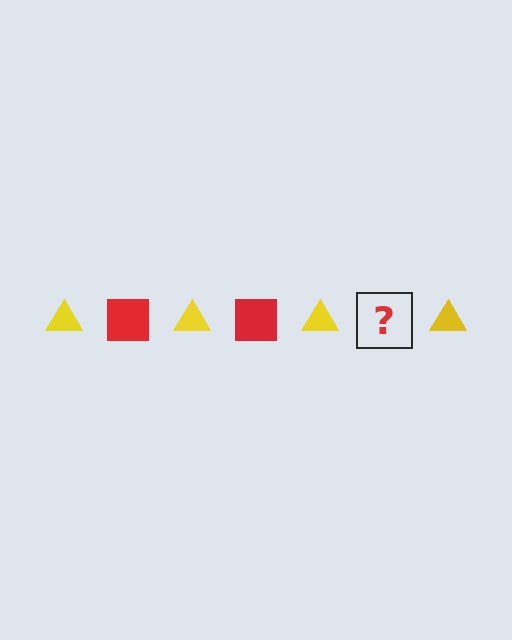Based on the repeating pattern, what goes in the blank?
The blank should be a red square.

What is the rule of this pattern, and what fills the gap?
The rule is that the pattern alternates between yellow triangle and red square. The gap should be filled with a red square.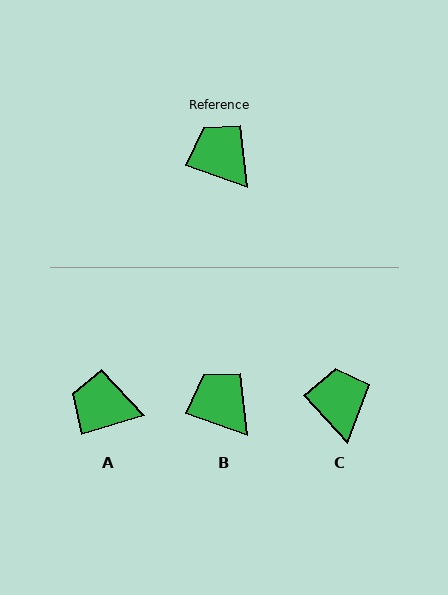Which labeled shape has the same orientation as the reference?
B.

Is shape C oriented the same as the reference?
No, it is off by about 27 degrees.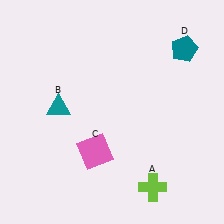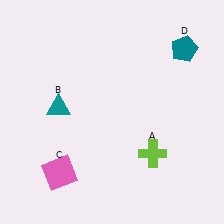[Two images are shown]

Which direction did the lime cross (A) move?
The lime cross (A) moved up.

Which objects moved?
The objects that moved are: the lime cross (A), the pink square (C).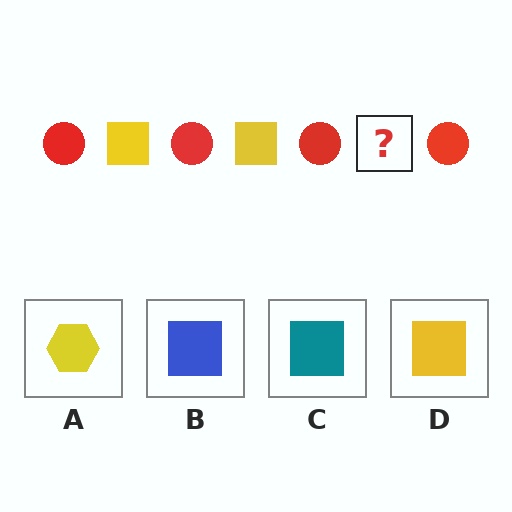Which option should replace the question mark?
Option D.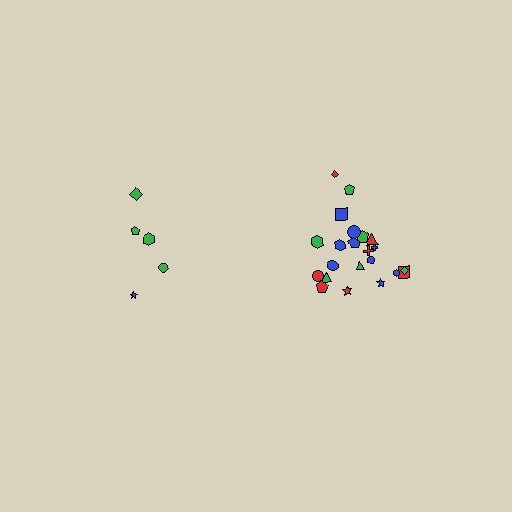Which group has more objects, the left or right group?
The right group.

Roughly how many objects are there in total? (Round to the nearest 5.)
Roughly 25 objects in total.